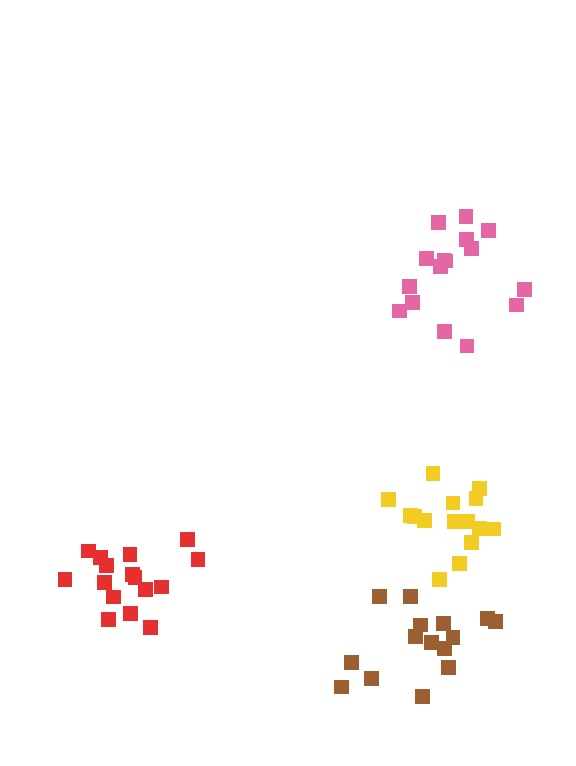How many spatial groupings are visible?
There are 4 spatial groupings.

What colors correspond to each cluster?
The clusters are colored: pink, brown, red, yellow.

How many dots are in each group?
Group 1: 16 dots, Group 2: 15 dots, Group 3: 16 dots, Group 4: 15 dots (62 total).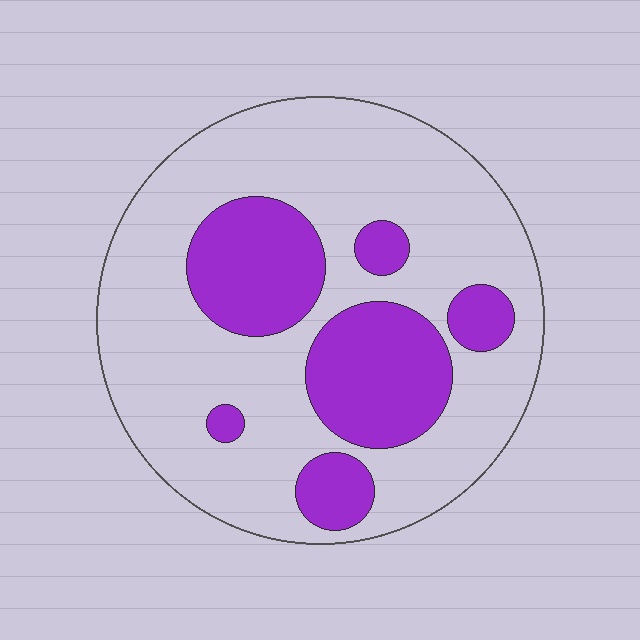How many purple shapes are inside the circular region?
6.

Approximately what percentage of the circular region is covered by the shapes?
Approximately 30%.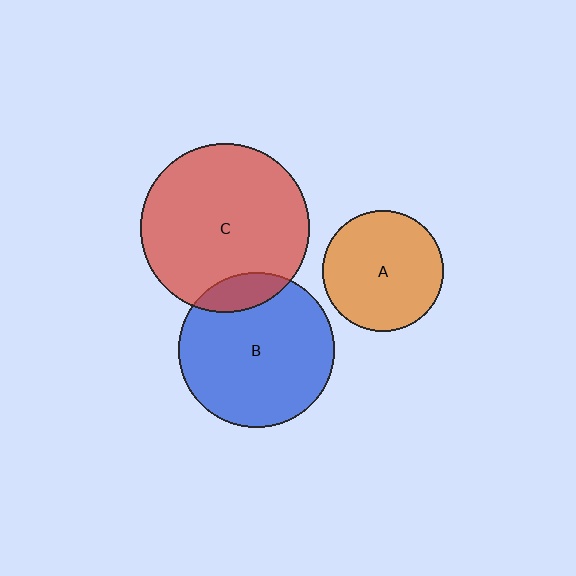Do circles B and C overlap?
Yes.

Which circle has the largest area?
Circle C (red).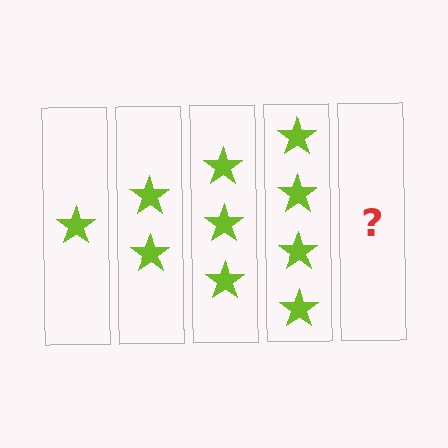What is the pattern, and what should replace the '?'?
The pattern is that each step adds one more star. The '?' should be 5 stars.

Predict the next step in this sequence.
The next step is 5 stars.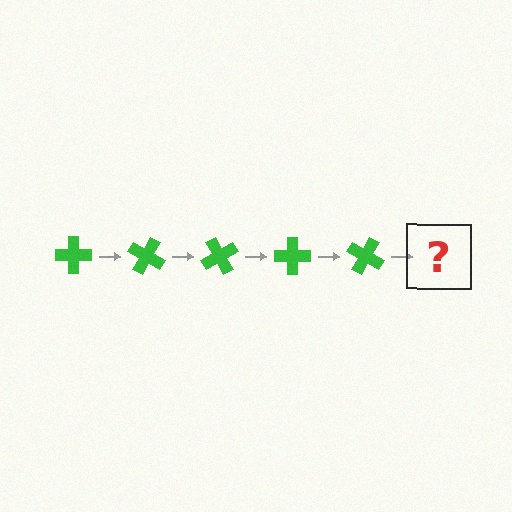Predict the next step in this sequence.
The next step is a green cross rotated 150 degrees.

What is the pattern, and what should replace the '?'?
The pattern is that the cross rotates 30 degrees each step. The '?' should be a green cross rotated 150 degrees.